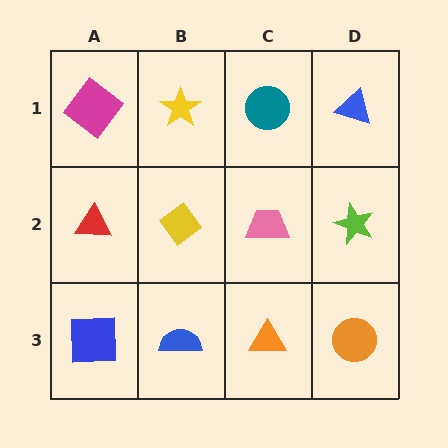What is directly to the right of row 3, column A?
A blue semicircle.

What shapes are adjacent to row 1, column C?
A pink trapezoid (row 2, column C), a yellow star (row 1, column B), a blue triangle (row 1, column D).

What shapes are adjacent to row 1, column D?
A lime star (row 2, column D), a teal circle (row 1, column C).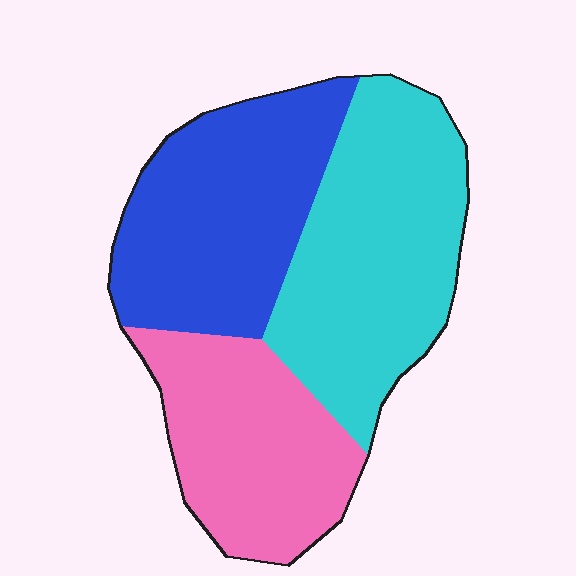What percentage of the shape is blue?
Blue covers around 35% of the shape.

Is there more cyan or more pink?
Cyan.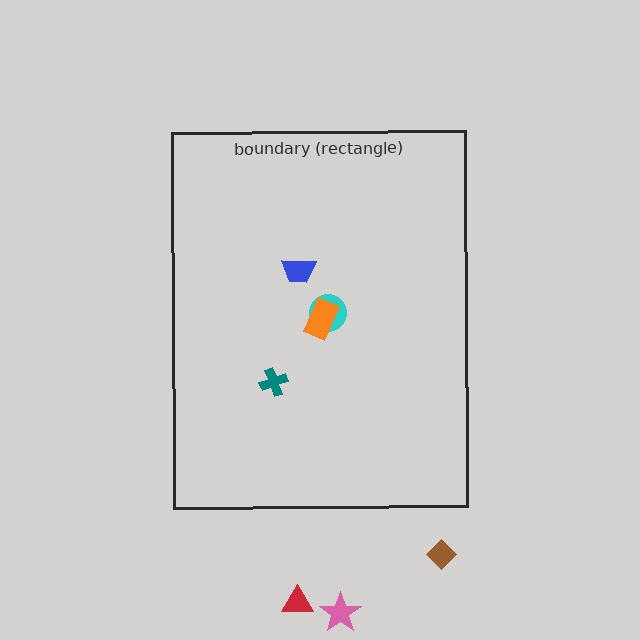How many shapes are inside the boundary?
4 inside, 3 outside.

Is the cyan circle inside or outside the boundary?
Inside.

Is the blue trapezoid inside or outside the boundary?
Inside.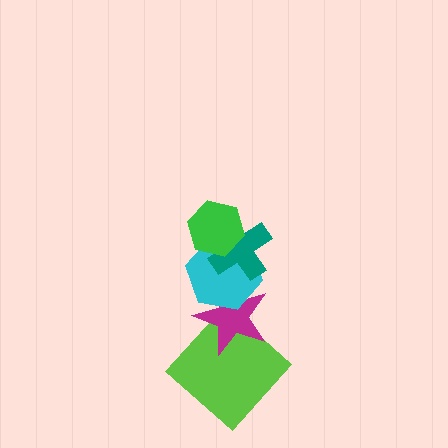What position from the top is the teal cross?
The teal cross is 2nd from the top.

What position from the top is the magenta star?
The magenta star is 4th from the top.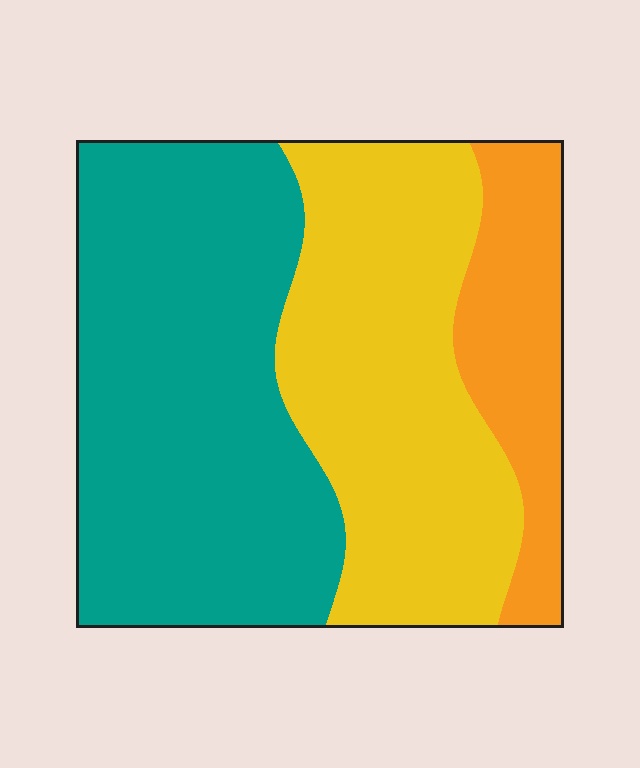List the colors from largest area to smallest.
From largest to smallest: teal, yellow, orange.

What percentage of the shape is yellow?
Yellow takes up between a third and a half of the shape.